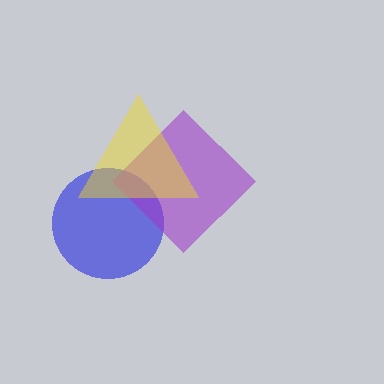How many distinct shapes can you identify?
There are 3 distinct shapes: a blue circle, a purple diamond, a yellow triangle.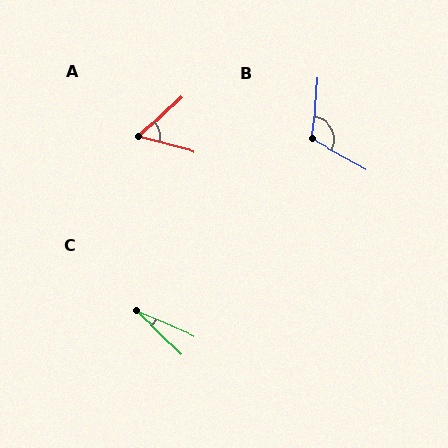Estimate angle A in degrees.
Approximately 58 degrees.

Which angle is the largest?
B, at approximately 115 degrees.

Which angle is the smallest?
C, at approximately 21 degrees.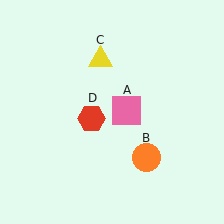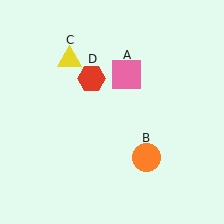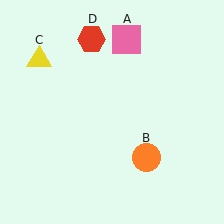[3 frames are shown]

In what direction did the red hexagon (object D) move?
The red hexagon (object D) moved up.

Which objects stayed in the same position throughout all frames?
Orange circle (object B) remained stationary.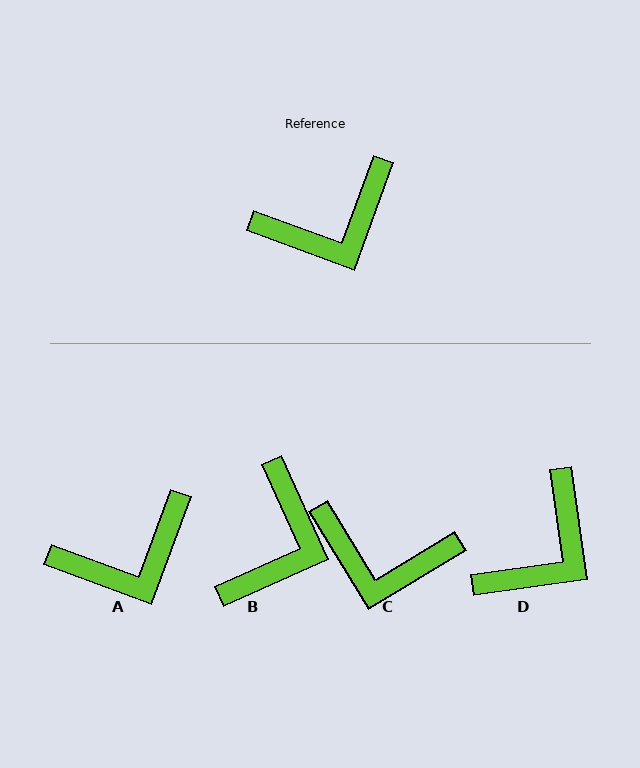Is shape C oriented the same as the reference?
No, it is off by about 38 degrees.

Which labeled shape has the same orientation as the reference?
A.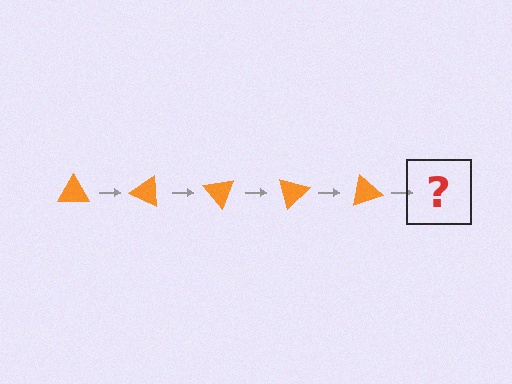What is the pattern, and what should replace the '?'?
The pattern is that the triangle rotates 25 degrees each step. The '?' should be an orange triangle rotated 125 degrees.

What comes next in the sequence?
The next element should be an orange triangle rotated 125 degrees.